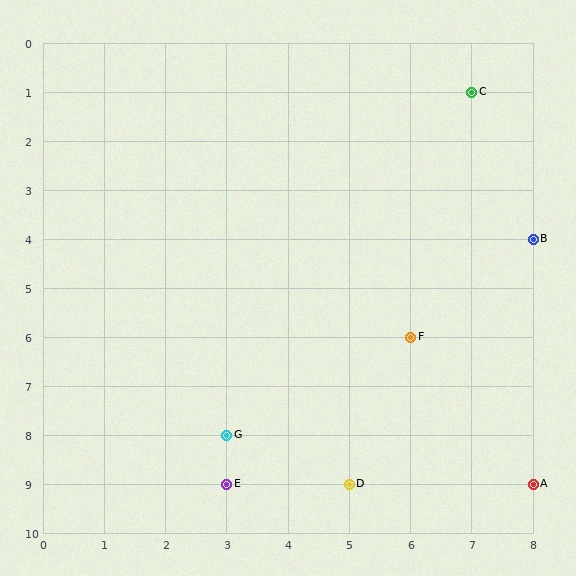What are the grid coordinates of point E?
Point E is at grid coordinates (3, 9).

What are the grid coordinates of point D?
Point D is at grid coordinates (5, 9).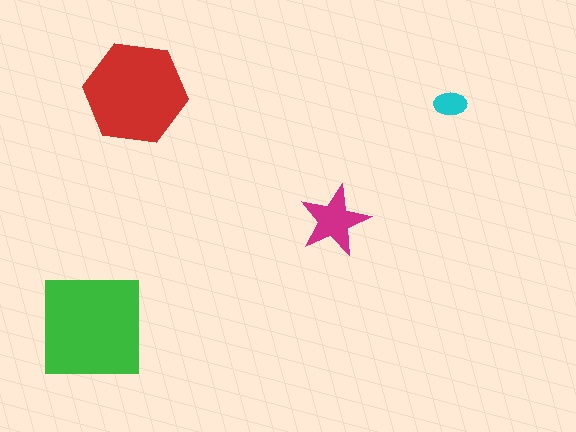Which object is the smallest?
The cyan ellipse.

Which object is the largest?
The green square.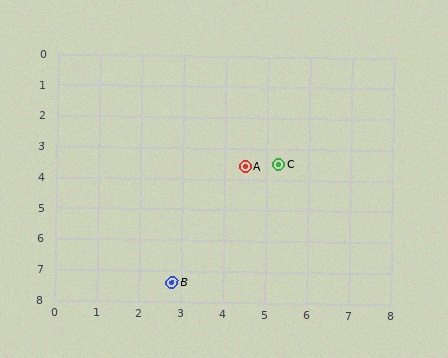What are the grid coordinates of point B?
Point B is at approximately (2.8, 7.4).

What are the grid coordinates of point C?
Point C is at approximately (5.3, 3.5).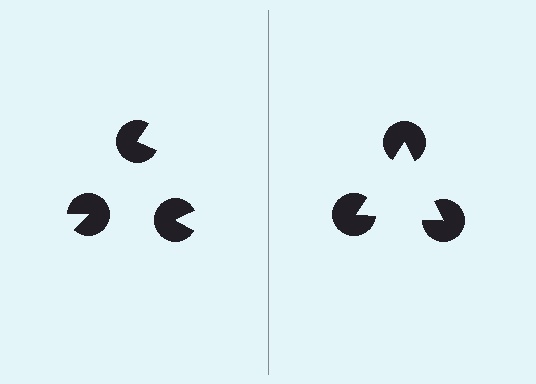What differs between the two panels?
The pac-man discs are positioned identically on both sides; only the wedge orientations differ. On the right they align to a triangle; on the left they are misaligned.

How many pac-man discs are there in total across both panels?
6 — 3 on each side.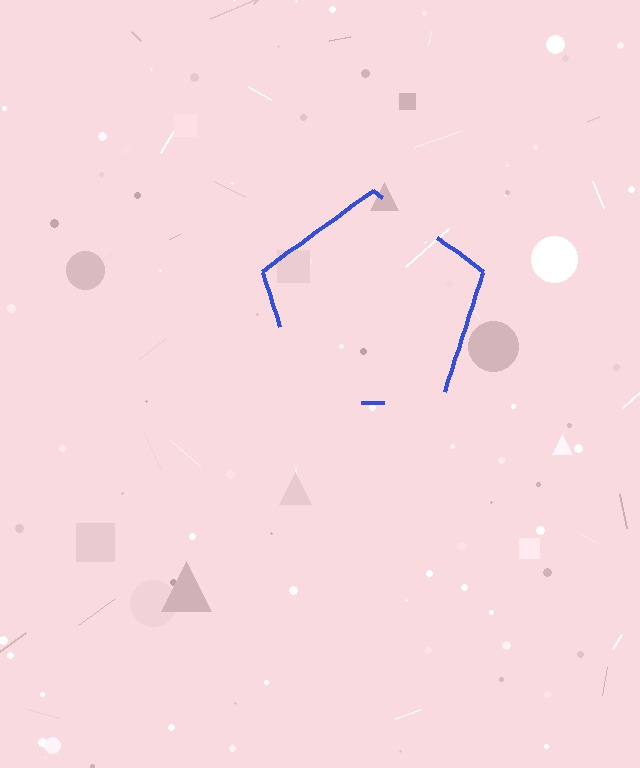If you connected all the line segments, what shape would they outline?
They would outline a pentagon.